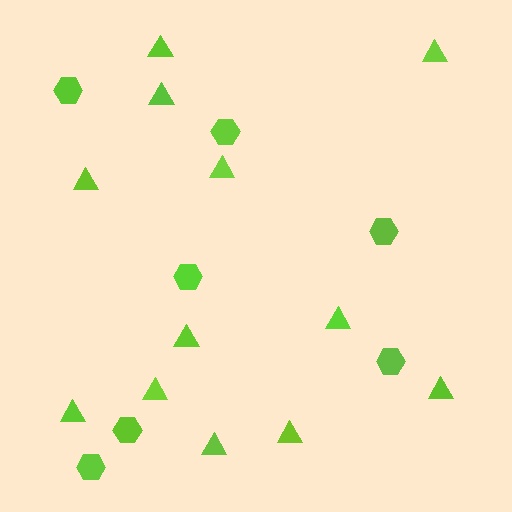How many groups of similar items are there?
There are 2 groups: one group of triangles (12) and one group of hexagons (7).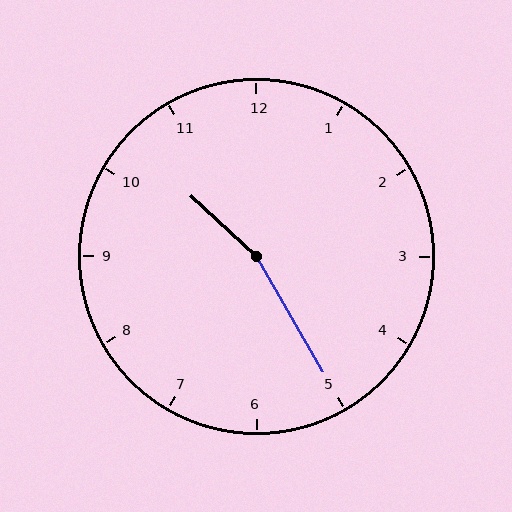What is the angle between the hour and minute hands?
Approximately 162 degrees.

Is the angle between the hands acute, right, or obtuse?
It is obtuse.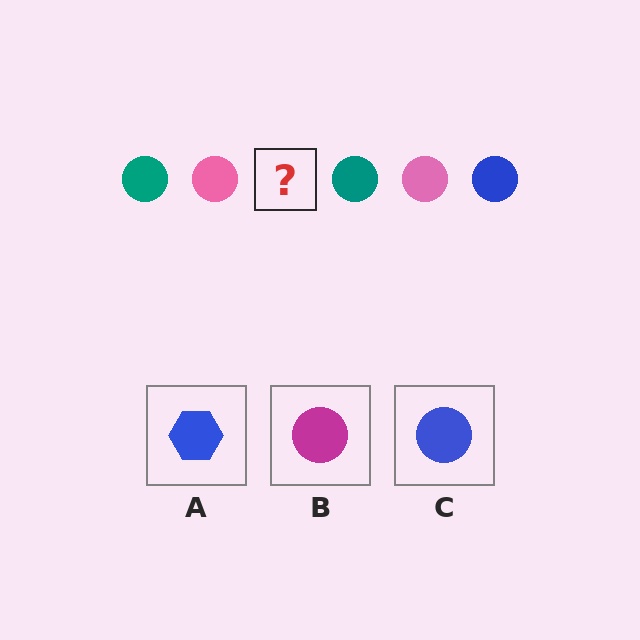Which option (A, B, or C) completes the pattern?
C.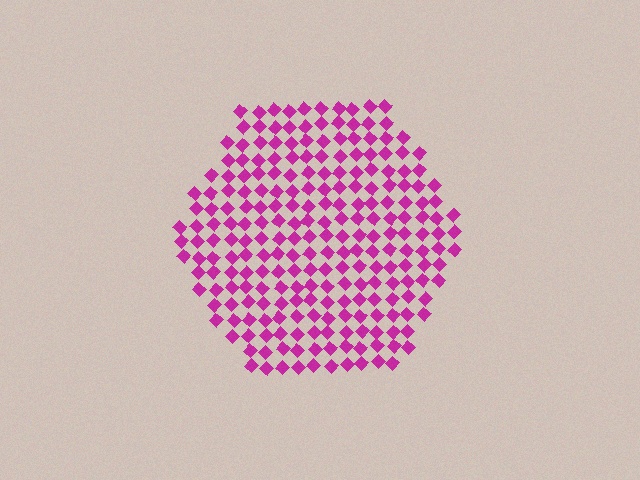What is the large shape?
The large shape is a hexagon.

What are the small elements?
The small elements are diamonds.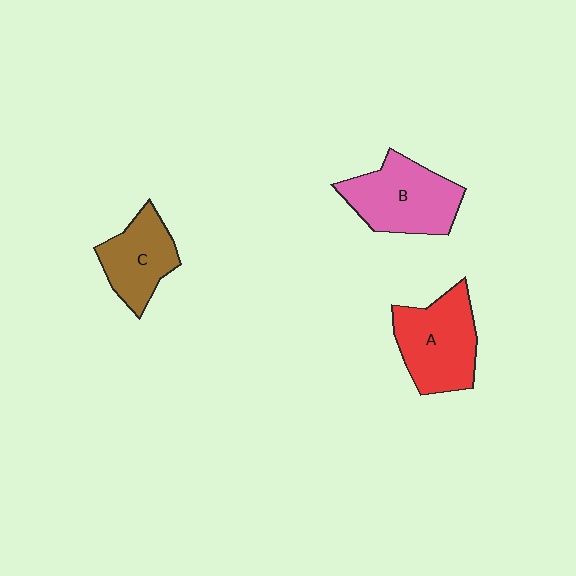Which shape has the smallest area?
Shape C (brown).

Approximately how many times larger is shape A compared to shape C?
Approximately 1.3 times.